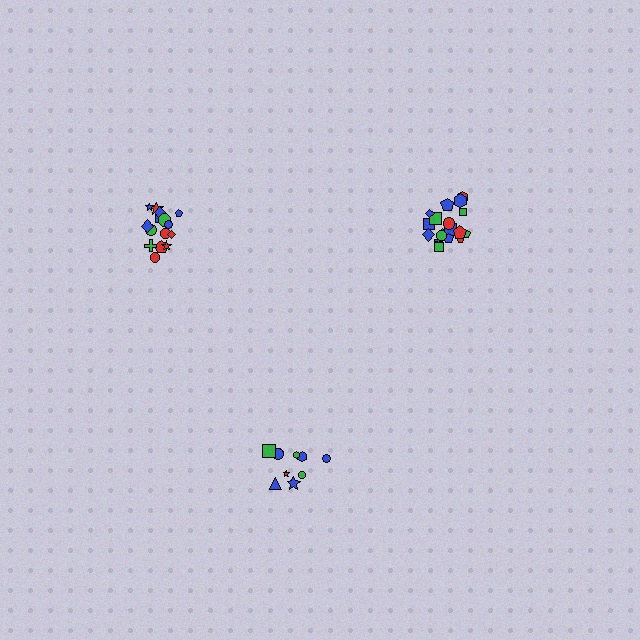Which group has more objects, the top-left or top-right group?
The top-right group.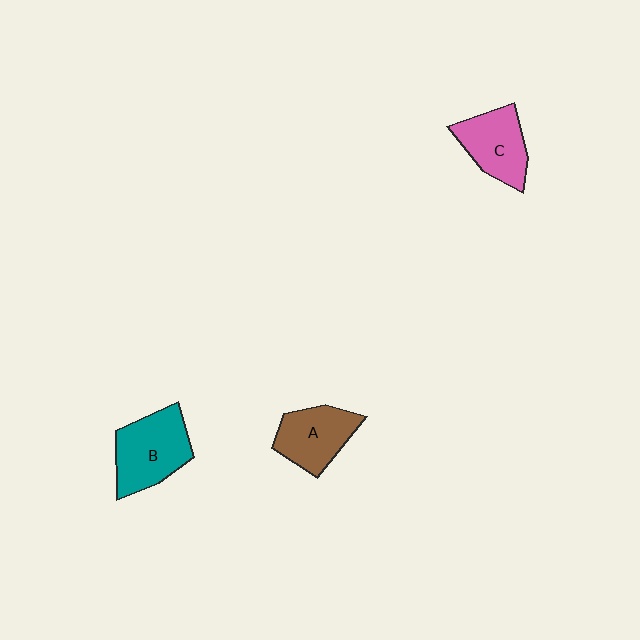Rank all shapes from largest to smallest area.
From largest to smallest: B (teal), C (pink), A (brown).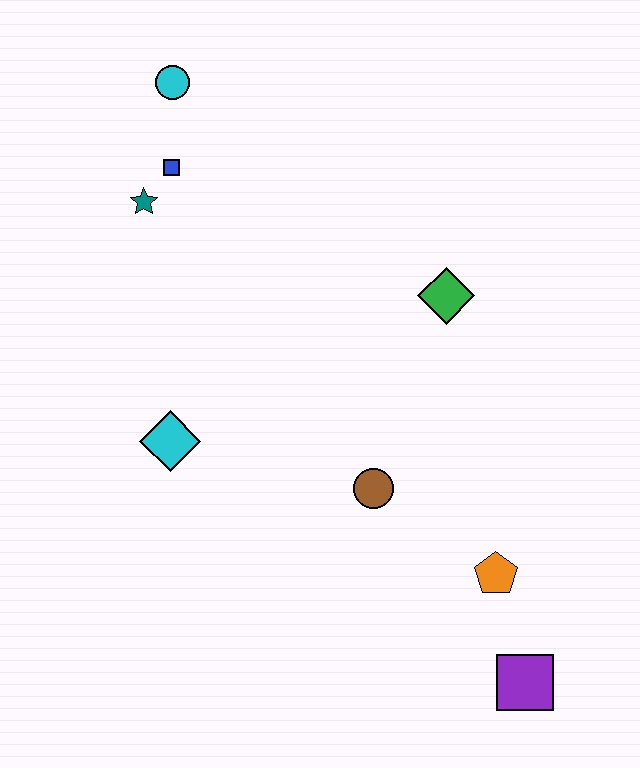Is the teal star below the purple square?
No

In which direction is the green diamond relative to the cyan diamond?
The green diamond is to the right of the cyan diamond.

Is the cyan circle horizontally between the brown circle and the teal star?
Yes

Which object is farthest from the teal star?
The purple square is farthest from the teal star.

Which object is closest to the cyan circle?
The blue square is closest to the cyan circle.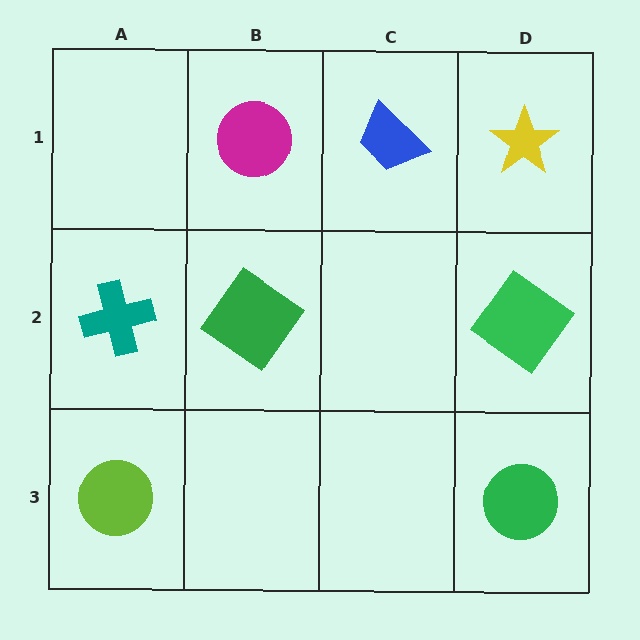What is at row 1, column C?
A blue trapezoid.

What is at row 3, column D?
A green circle.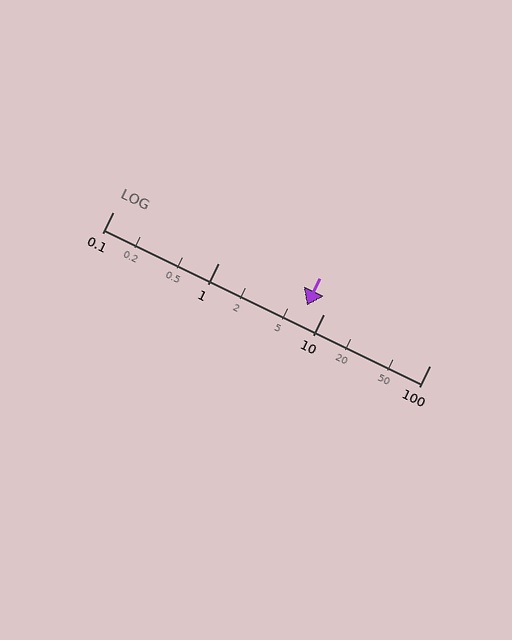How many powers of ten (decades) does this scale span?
The scale spans 3 decades, from 0.1 to 100.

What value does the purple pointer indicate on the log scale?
The pointer indicates approximately 6.9.